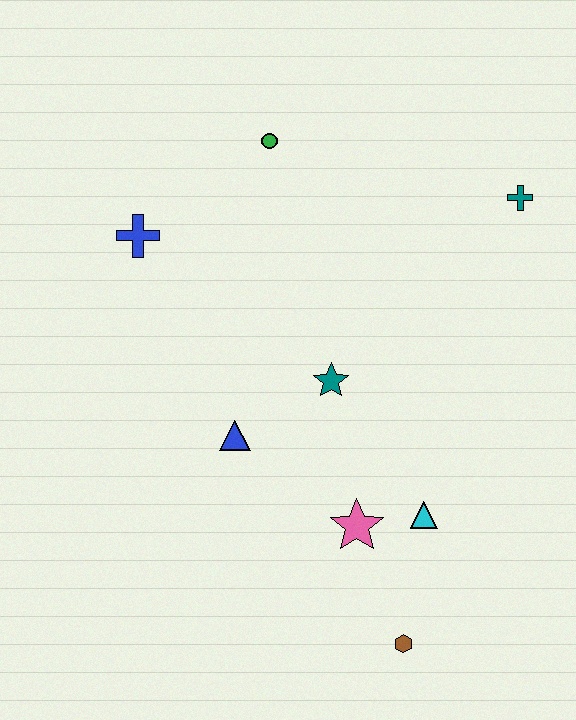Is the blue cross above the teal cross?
No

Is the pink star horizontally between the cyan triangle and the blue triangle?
Yes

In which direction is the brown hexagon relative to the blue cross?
The brown hexagon is below the blue cross.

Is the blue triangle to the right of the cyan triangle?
No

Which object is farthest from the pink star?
The green circle is farthest from the pink star.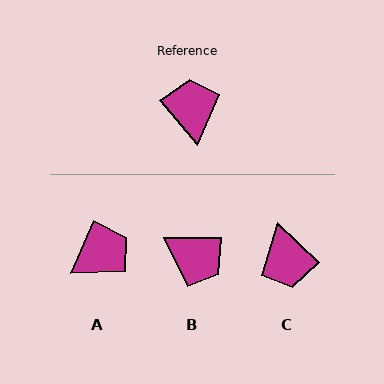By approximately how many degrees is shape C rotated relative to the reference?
Approximately 174 degrees clockwise.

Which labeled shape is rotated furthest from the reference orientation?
C, about 174 degrees away.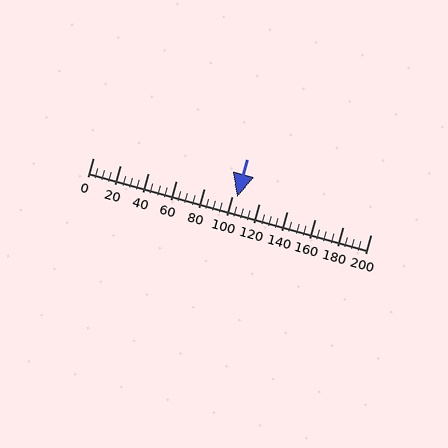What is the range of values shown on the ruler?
The ruler shows values from 0 to 200.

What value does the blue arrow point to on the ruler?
The blue arrow points to approximately 104.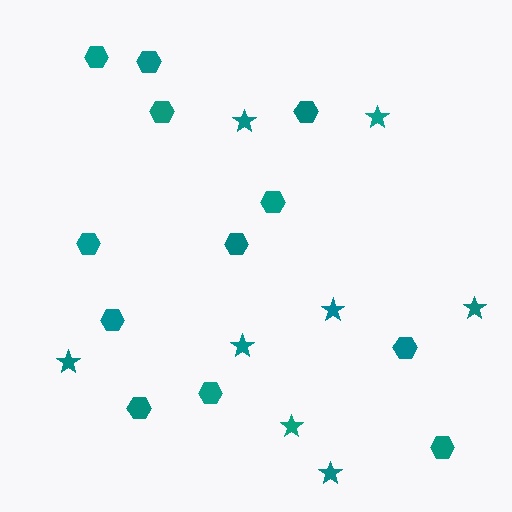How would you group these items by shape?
There are 2 groups: one group of hexagons (12) and one group of stars (8).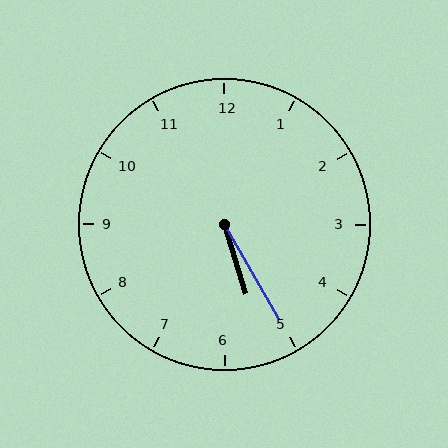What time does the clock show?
5:25.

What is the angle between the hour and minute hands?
Approximately 12 degrees.